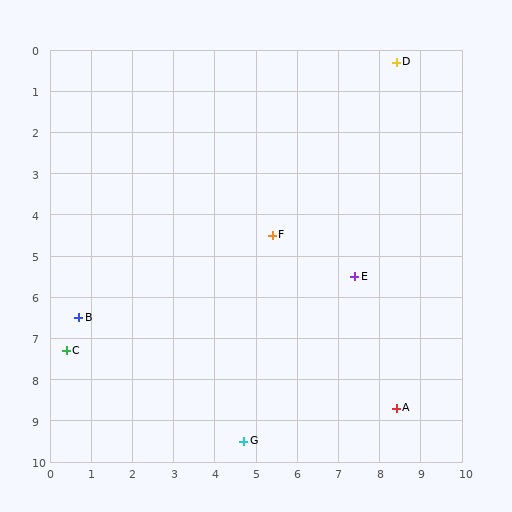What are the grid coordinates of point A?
Point A is at approximately (8.4, 8.7).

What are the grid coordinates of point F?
Point F is at approximately (5.4, 4.5).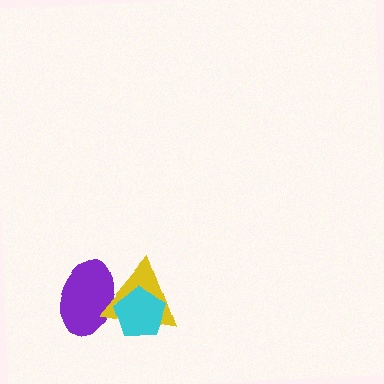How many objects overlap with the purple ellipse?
2 objects overlap with the purple ellipse.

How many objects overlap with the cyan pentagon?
2 objects overlap with the cyan pentagon.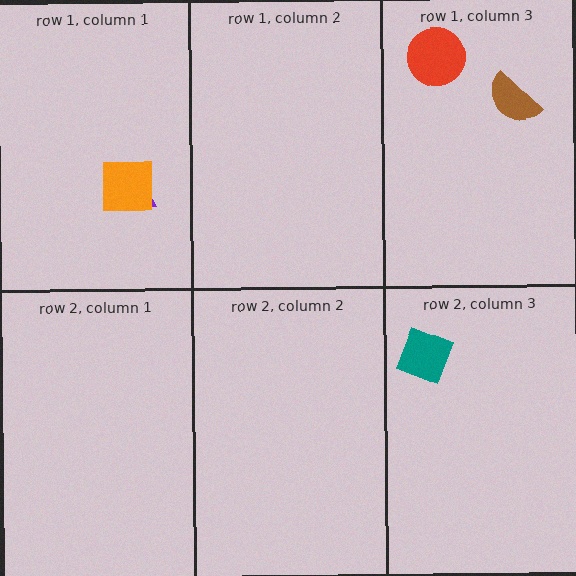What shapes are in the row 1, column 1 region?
The purple triangle, the orange square.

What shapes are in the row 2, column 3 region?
The teal diamond.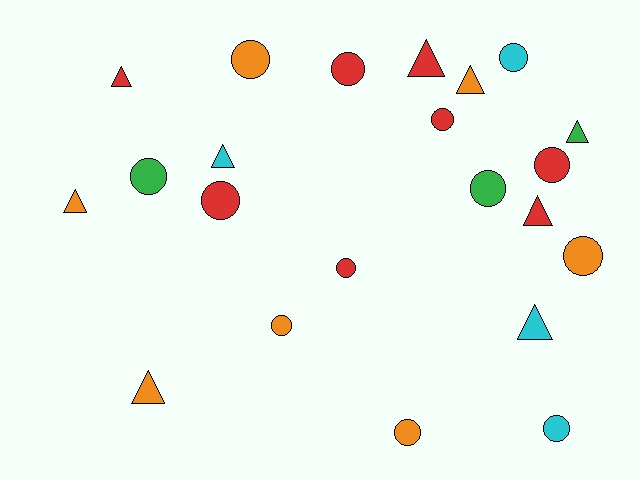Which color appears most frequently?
Red, with 8 objects.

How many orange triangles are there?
There are 3 orange triangles.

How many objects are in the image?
There are 22 objects.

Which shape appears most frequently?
Circle, with 13 objects.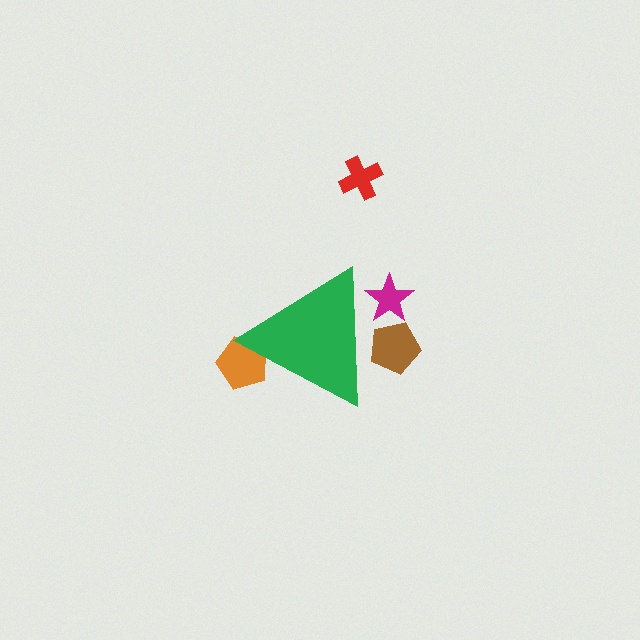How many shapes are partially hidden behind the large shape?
3 shapes are partially hidden.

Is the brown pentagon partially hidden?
Yes, the brown pentagon is partially hidden behind the green triangle.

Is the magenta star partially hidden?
Yes, the magenta star is partially hidden behind the green triangle.